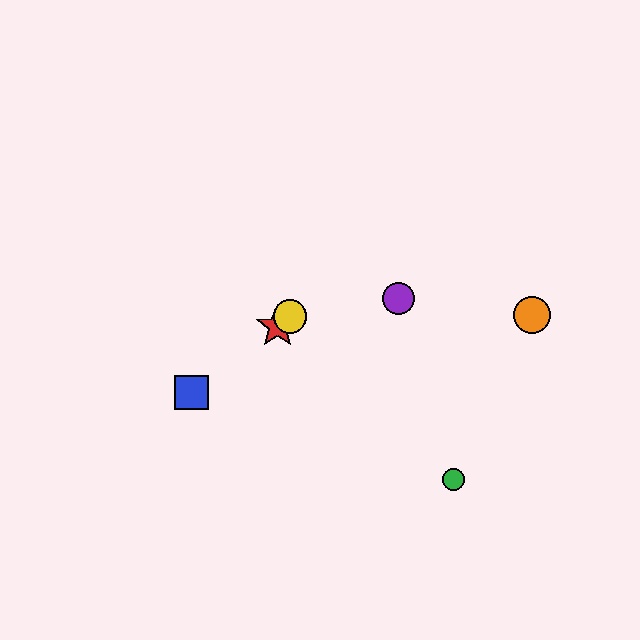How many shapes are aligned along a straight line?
3 shapes (the red star, the blue square, the yellow circle) are aligned along a straight line.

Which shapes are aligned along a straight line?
The red star, the blue square, the yellow circle are aligned along a straight line.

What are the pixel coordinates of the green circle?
The green circle is at (453, 479).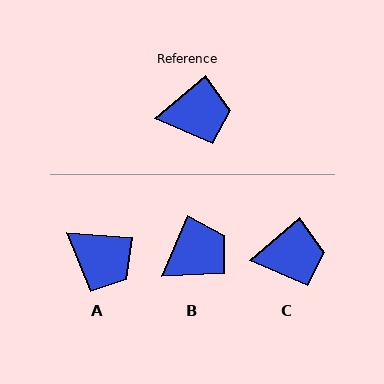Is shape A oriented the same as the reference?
No, it is off by about 44 degrees.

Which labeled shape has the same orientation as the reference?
C.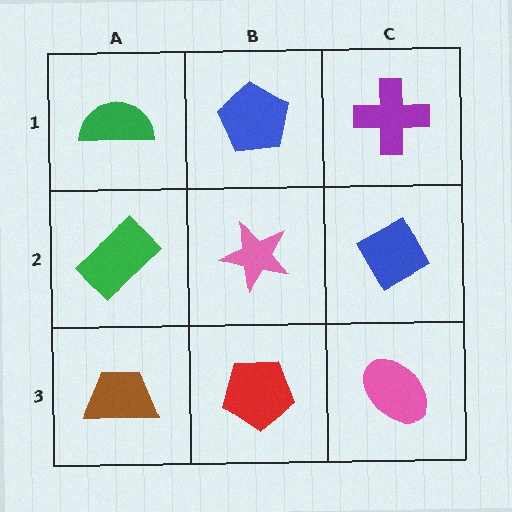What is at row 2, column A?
A green rectangle.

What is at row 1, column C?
A purple cross.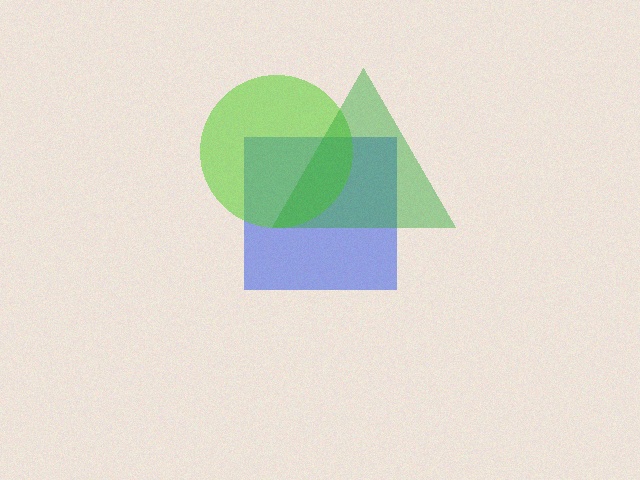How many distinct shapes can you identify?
There are 3 distinct shapes: a blue square, a lime circle, a green triangle.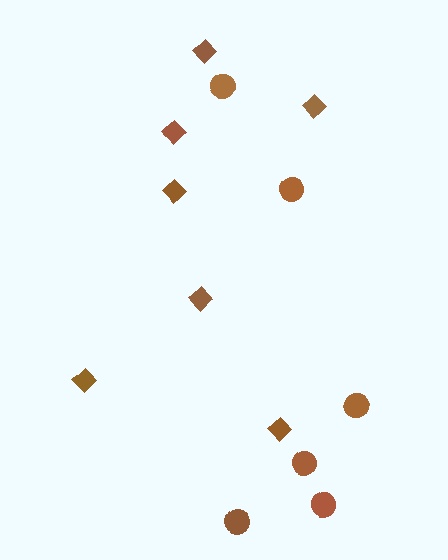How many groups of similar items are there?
There are 2 groups: one group of circles (6) and one group of diamonds (7).